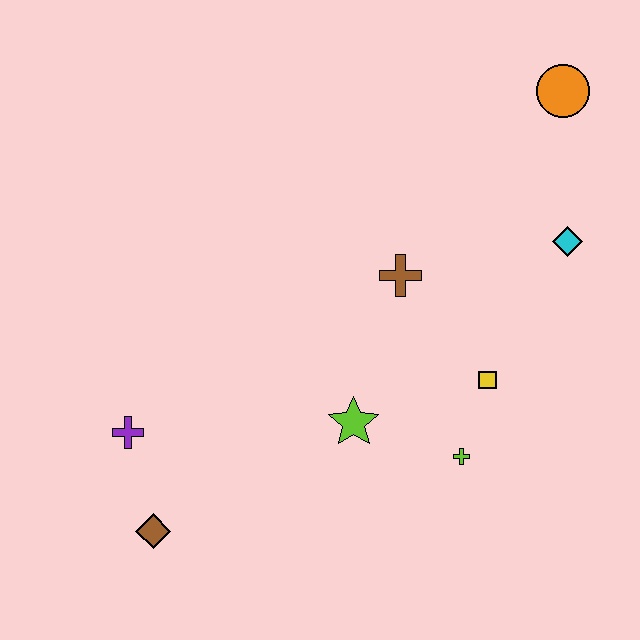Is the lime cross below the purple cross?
Yes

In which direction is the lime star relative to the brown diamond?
The lime star is to the right of the brown diamond.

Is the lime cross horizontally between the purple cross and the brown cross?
No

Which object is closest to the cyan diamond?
The orange circle is closest to the cyan diamond.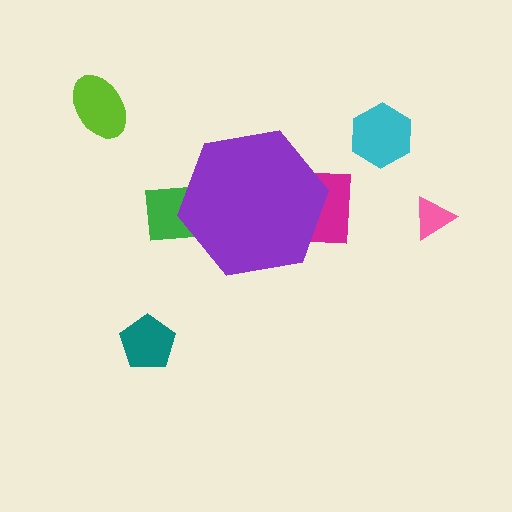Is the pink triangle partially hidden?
No, the pink triangle is fully visible.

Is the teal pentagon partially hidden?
No, the teal pentagon is fully visible.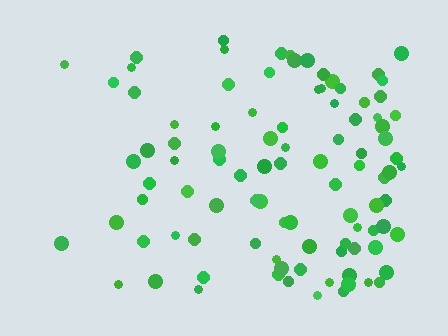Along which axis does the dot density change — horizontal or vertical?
Horizontal.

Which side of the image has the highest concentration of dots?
The right.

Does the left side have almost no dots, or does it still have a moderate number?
Still a moderate number, just noticeably fewer than the right.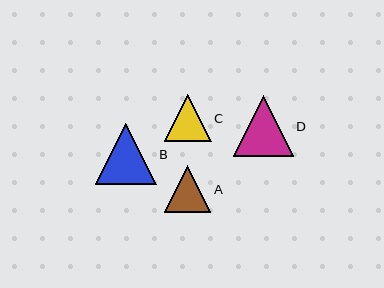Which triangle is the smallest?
Triangle A is the smallest with a size of approximately 47 pixels.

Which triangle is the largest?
Triangle B is the largest with a size of approximately 61 pixels.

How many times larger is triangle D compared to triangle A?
Triangle D is approximately 1.3 times the size of triangle A.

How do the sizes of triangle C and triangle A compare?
Triangle C and triangle A are approximately the same size.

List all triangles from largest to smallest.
From largest to smallest: B, D, C, A.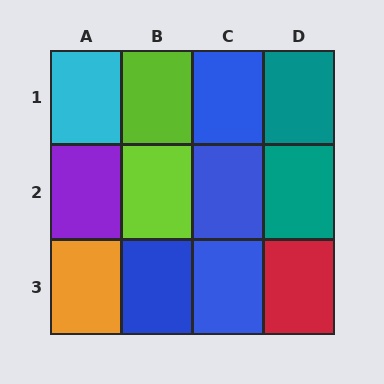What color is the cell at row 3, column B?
Blue.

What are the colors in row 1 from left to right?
Cyan, lime, blue, teal.